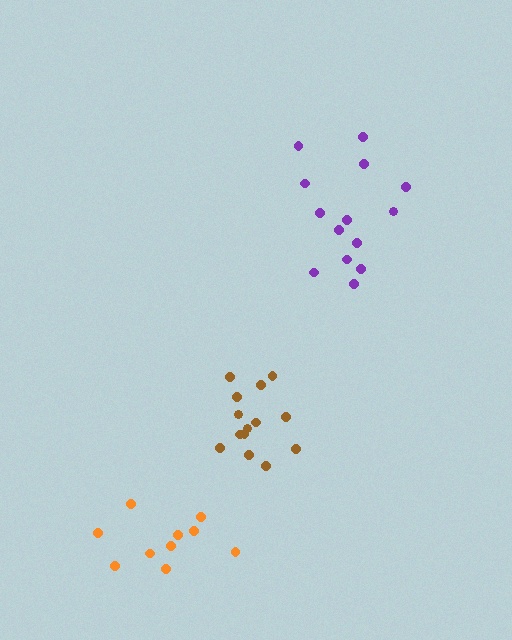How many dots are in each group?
Group 1: 10 dots, Group 2: 14 dots, Group 3: 14 dots (38 total).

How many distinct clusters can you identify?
There are 3 distinct clusters.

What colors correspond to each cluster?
The clusters are colored: orange, purple, brown.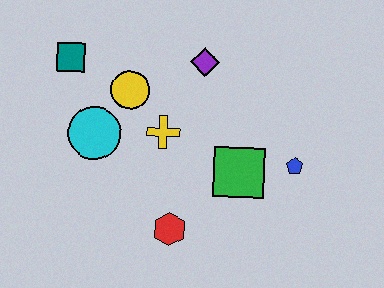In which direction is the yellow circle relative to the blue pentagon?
The yellow circle is to the left of the blue pentagon.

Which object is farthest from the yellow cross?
The blue pentagon is farthest from the yellow cross.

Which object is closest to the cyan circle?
The yellow circle is closest to the cyan circle.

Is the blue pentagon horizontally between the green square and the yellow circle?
No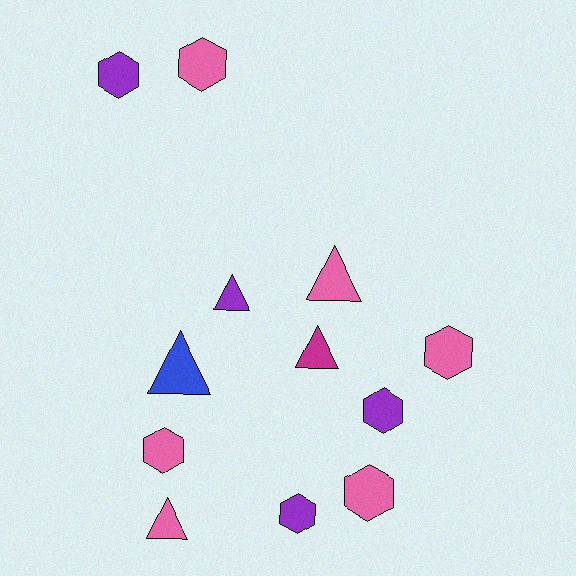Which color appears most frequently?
Pink, with 6 objects.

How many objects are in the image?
There are 12 objects.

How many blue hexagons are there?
There are no blue hexagons.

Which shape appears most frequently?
Hexagon, with 7 objects.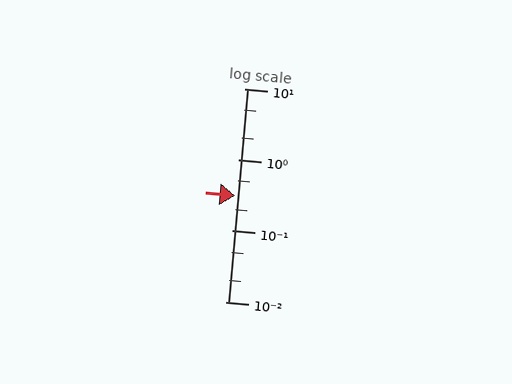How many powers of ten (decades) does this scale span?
The scale spans 3 decades, from 0.01 to 10.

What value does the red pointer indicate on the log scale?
The pointer indicates approximately 0.31.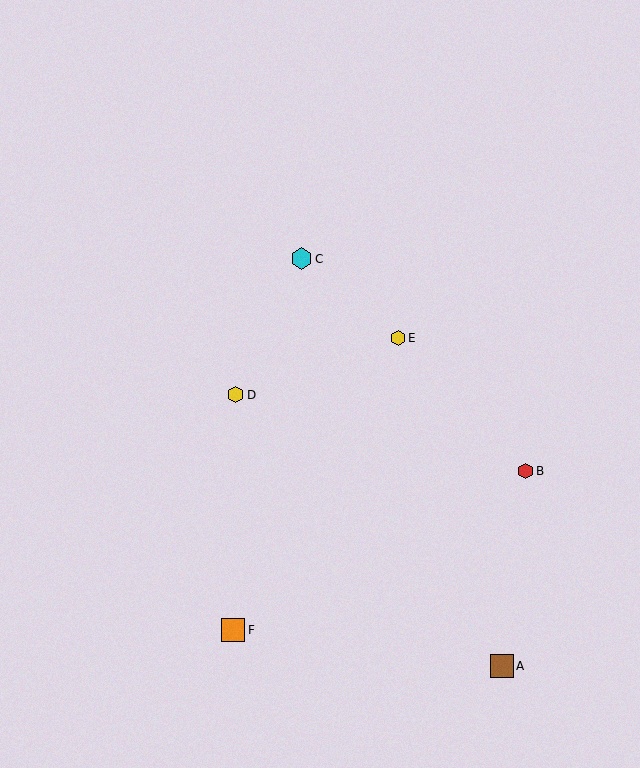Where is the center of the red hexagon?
The center of the red hexagon is at (525, 471).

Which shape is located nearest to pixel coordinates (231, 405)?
The yellow hexagon (labeled D) at (236, 395) is nearest to that location.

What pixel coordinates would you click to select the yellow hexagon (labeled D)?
Click at (236, 395) to select the yellow hexagon D.